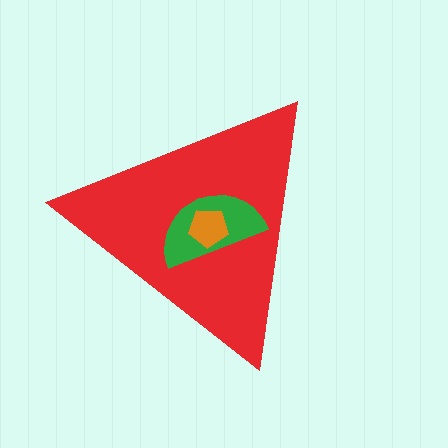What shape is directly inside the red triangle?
The green semicircle.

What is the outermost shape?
The red triangle.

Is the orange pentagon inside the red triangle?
Yes.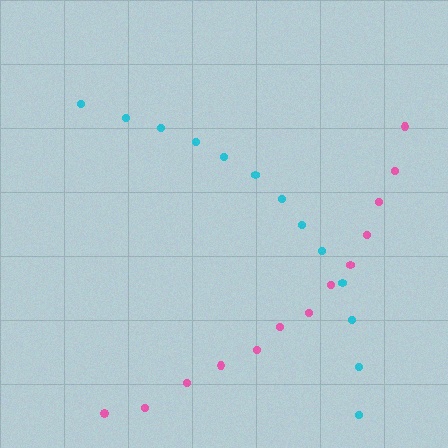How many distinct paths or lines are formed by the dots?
There are 2 distinct paths.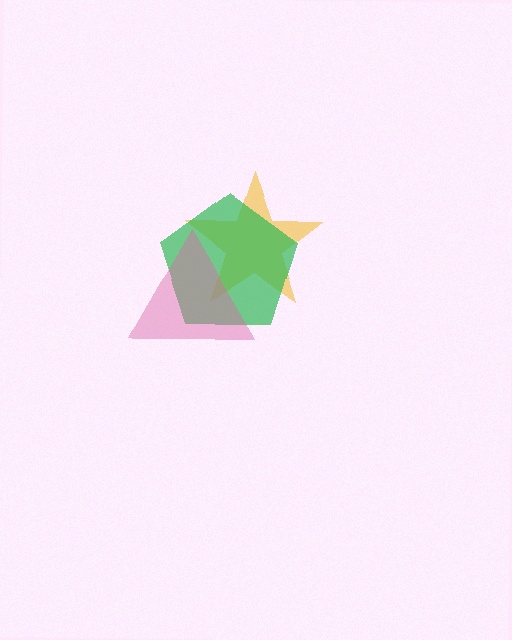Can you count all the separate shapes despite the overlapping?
Yes, there are 3 separate shapes.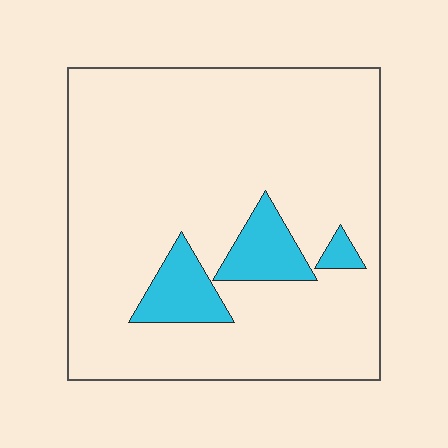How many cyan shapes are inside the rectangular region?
3.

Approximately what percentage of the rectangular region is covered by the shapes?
Approximately 10%.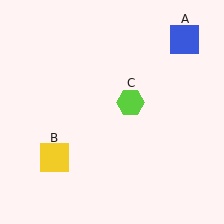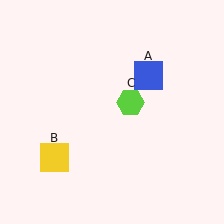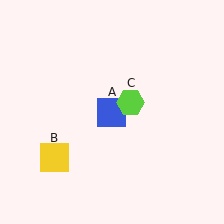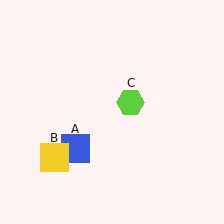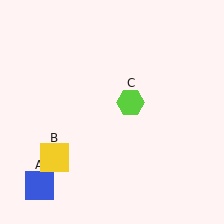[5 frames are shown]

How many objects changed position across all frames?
1 object changed position: blue square (object A).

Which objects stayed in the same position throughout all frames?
Yellow square (object B) and lime hexagon (object C) remained stationary.